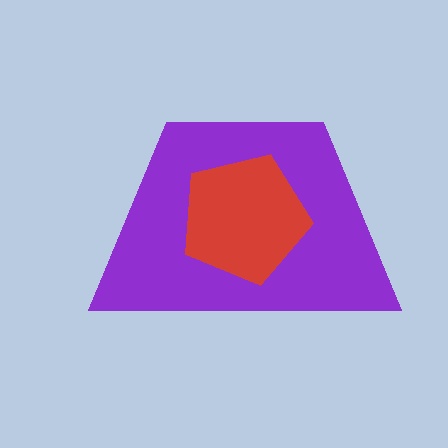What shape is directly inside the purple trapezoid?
The red pentagon.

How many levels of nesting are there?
2.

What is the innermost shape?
The red pentagon.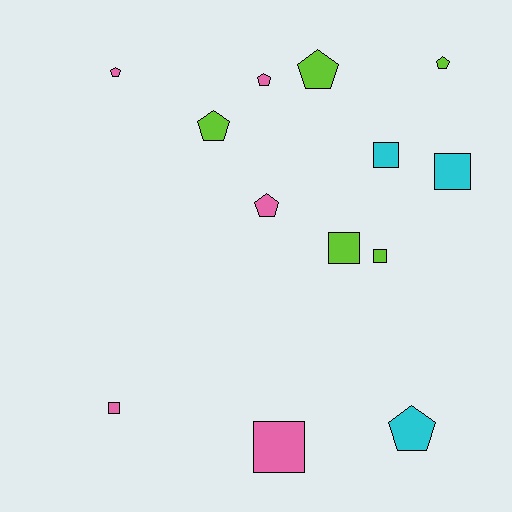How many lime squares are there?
There are 2 lime squares.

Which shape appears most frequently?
Pentagon, with 7 objects.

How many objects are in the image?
There are 13 objects.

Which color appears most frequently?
Lime, with 5 objects.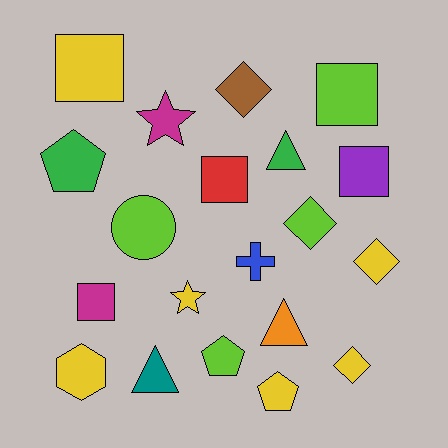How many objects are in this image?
There are 20 objects.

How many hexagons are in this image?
There is 1 hexagon.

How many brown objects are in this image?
There is 1 brown object.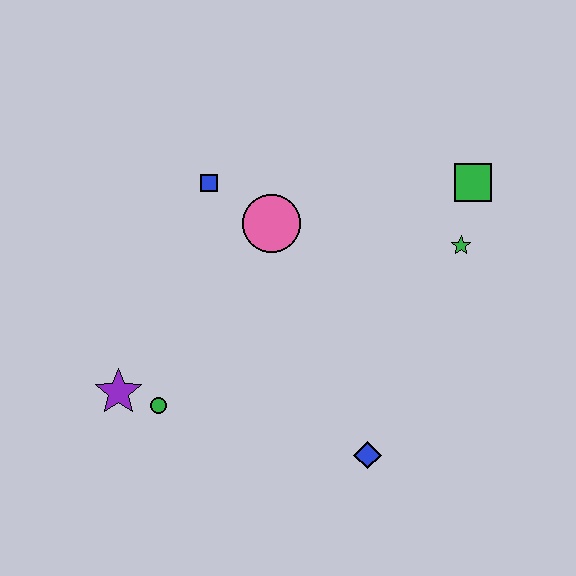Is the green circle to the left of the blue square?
Yes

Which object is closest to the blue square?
The pink circle is closest to the blue square.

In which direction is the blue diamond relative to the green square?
The blue diamond is below the green square.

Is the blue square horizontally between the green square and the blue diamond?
No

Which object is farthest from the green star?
The purple star is farthest from the green star.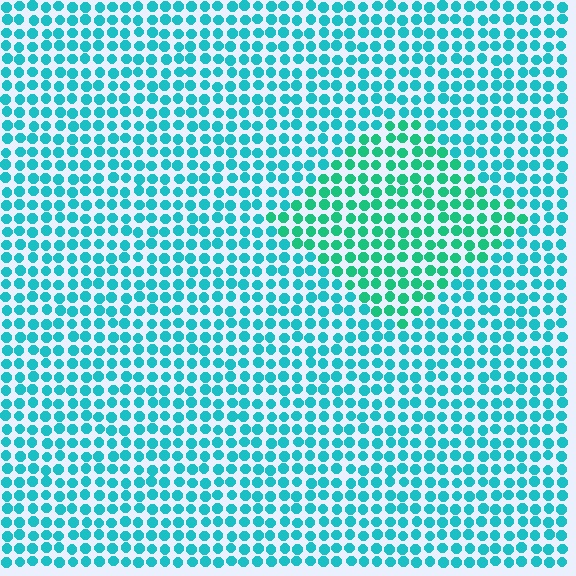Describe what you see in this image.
The image is filled with small cyan elements in a uniform arrangement. A diamond-shaped region is visible where the elements are tinted to a slightly different hue, forming a subtle color boundary.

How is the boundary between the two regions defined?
The boundary is defined purely by a slight shift in hue (about 27 degrees). Spacing, size, and orientation are identical on both sides.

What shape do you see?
I see a diamond.